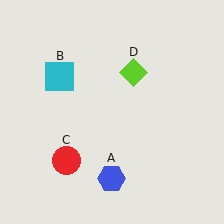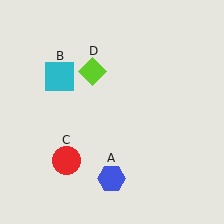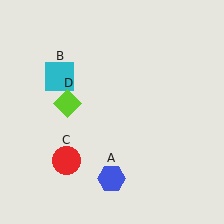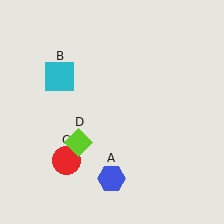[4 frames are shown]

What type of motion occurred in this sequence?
The lime diamond (object D) rotated counterclockwise around the center of the scene.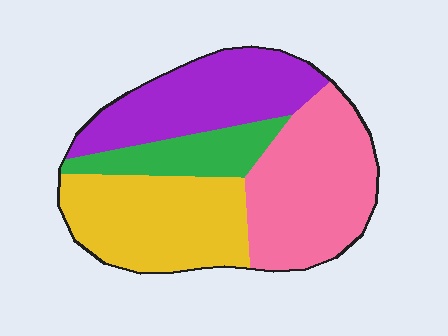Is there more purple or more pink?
Pink.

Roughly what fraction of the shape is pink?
Pink takes up between a quarter and a half of the shape.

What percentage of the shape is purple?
Purple covers 26% of the shape.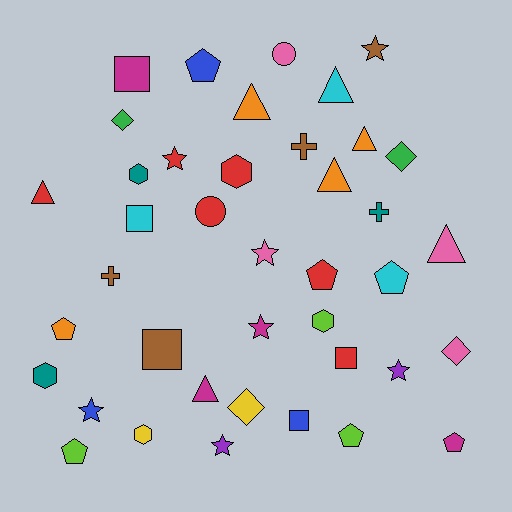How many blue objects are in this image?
There are 3 blue objects.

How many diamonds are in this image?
There are 4 diamonds.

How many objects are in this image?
There are 40 objects.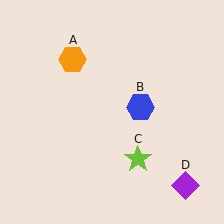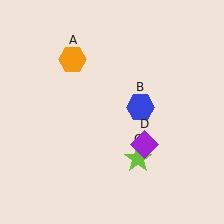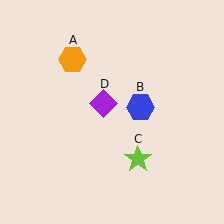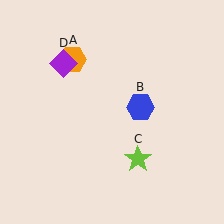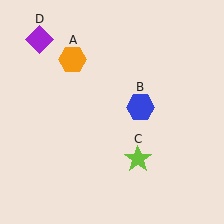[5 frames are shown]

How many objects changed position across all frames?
1 object changed position: purple diamond (object D).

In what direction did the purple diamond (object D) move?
The purple diamond (object D) moved up and to the left.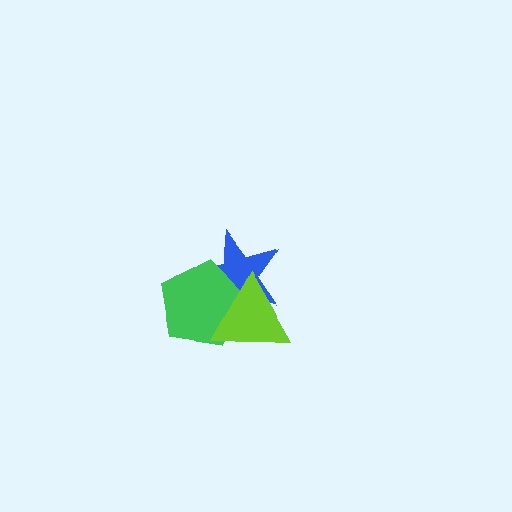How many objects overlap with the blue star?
2 objects overlap with the blue star.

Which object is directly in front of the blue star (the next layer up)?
The green pentagon is directly in front of the blue star.